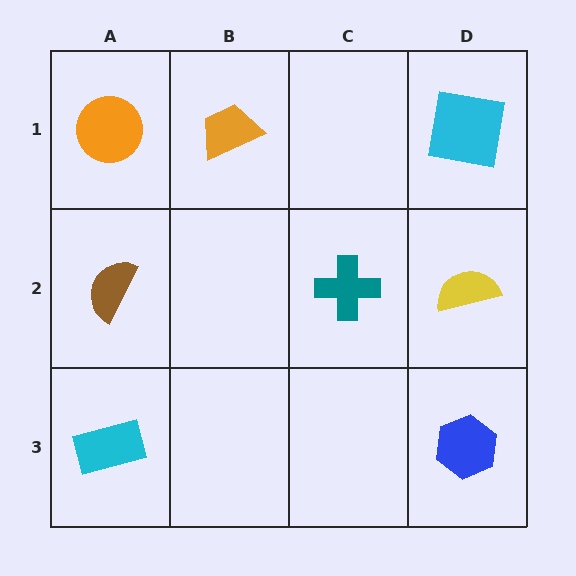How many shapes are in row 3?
2 shapes.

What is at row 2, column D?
A yellow semicircle.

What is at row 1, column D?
A cyan square.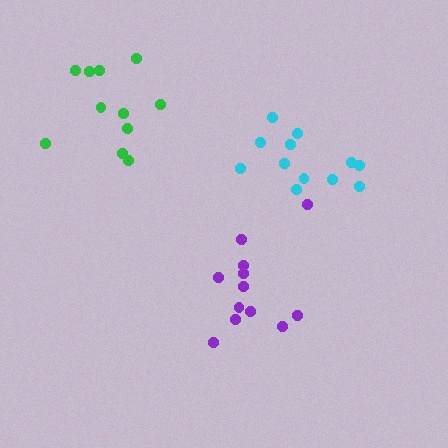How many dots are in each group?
Group 1: 12 dots, Group 2: 12 dots, Group 3: 11 dots (35 total).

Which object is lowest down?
The purple cluster is bottommost.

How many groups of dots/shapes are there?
There are 3 groups.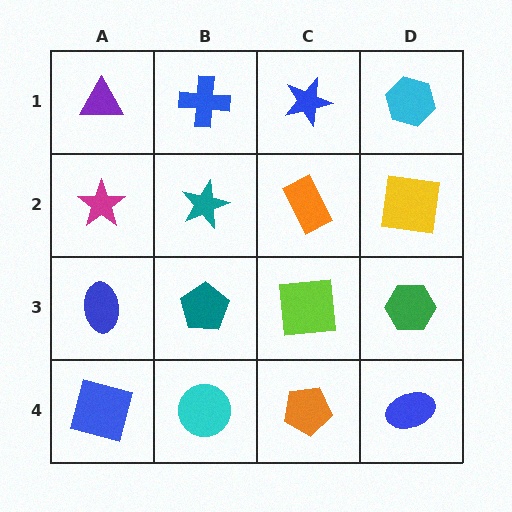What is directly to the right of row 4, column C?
A blue ellipse.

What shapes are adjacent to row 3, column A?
A magenta star (row 2, column A), a blue square (row 4, column A), a teal pentagon (row 3, column B).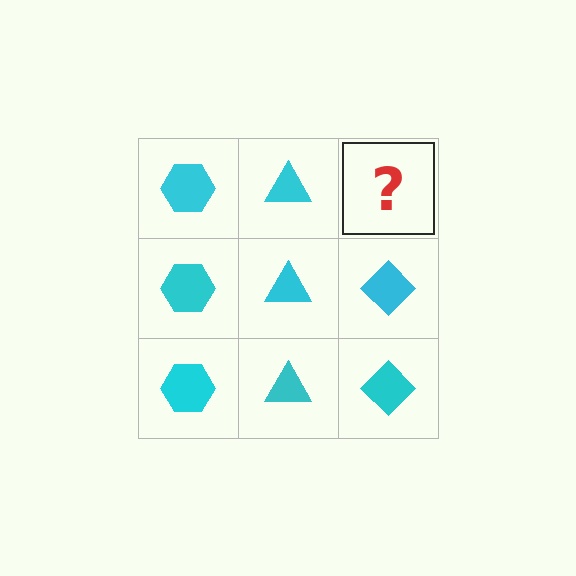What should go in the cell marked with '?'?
The missing cell should contain a cyan diamond.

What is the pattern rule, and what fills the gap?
The rule is that each column has a consistent shape. The gap should be filled with a cyan diamond.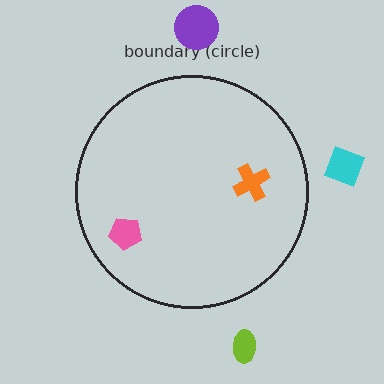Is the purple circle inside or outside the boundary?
Outside.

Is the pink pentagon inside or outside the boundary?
Inside.